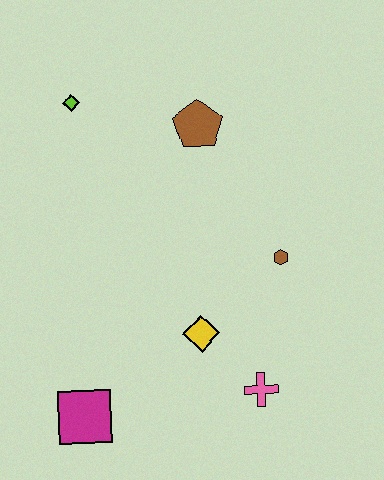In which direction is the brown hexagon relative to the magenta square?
The brown hexagon is to the right of the magenta square.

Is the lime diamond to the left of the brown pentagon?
Yes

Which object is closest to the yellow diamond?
The pink cross is closest to the yellow diamond.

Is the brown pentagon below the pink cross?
No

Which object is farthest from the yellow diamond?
The lime diamond is farthest from the yellow diamond.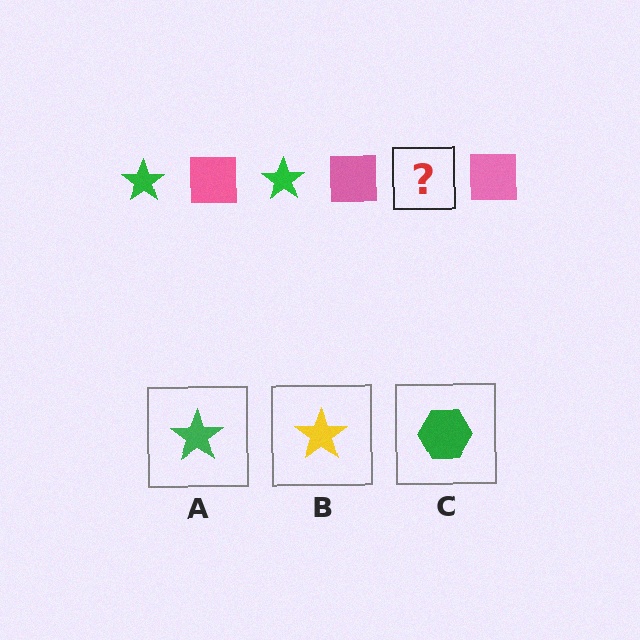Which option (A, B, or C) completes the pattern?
A.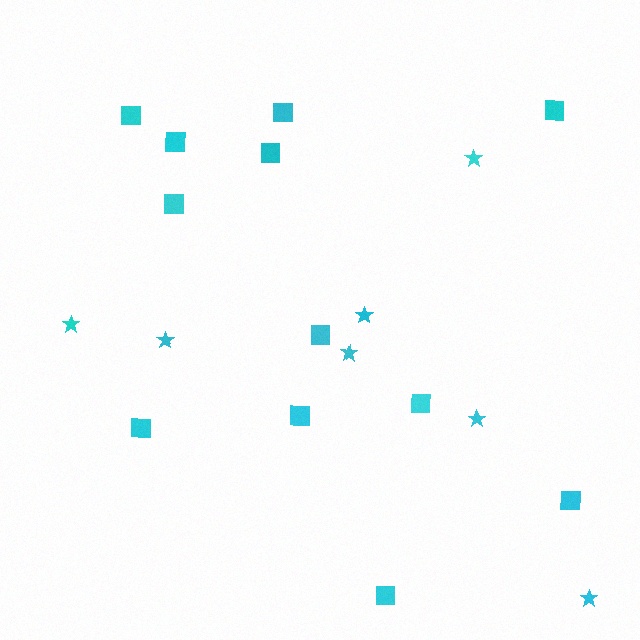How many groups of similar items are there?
There are 2 groups: one group of stars (7) and one group of squares (12).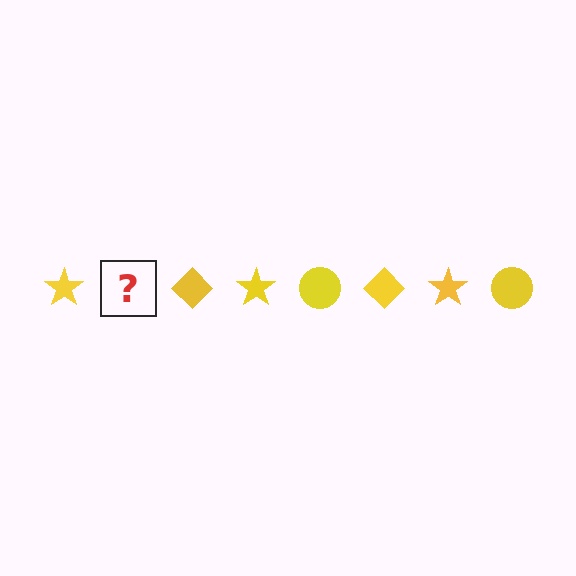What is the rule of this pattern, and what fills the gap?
The rule is that the pattern cycles through star, circle, diamond shapes in yellow. The gap should be filled with a yellow circle.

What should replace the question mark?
The question mark should be replaced with a yellow circle.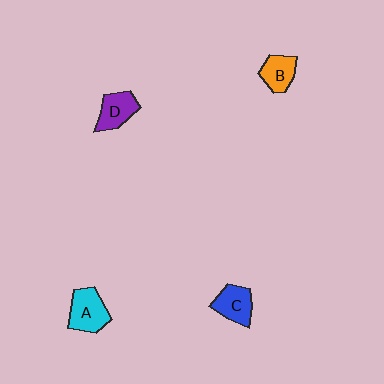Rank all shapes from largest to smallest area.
From largest to smallest: A (cyan), C (blue), D (purple), B (orange).